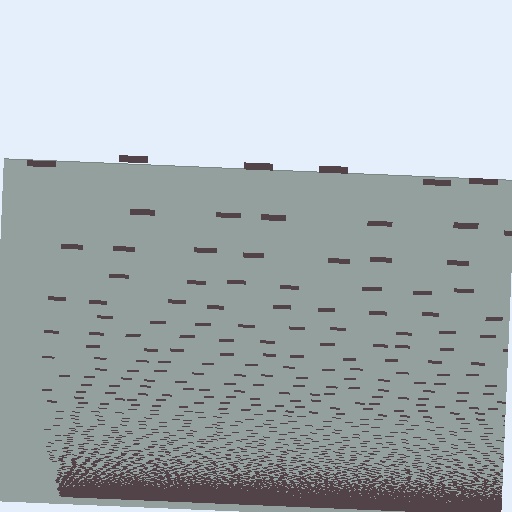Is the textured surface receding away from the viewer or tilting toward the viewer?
The surface appears to tilt toward the viewer. Texture elements get larger and sparser toward the top.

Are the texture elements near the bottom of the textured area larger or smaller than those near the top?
Smaller. The gradient is inverted — elements near the bottom are smaller and denser.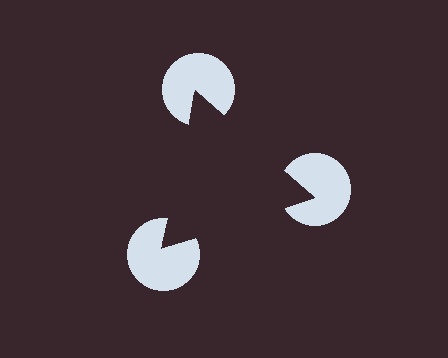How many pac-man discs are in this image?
There are 3 — one at each vertex of the illusory triangle.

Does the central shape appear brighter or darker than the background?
It typically appears slightly darker than the background, even though no actual brightness change is drawn.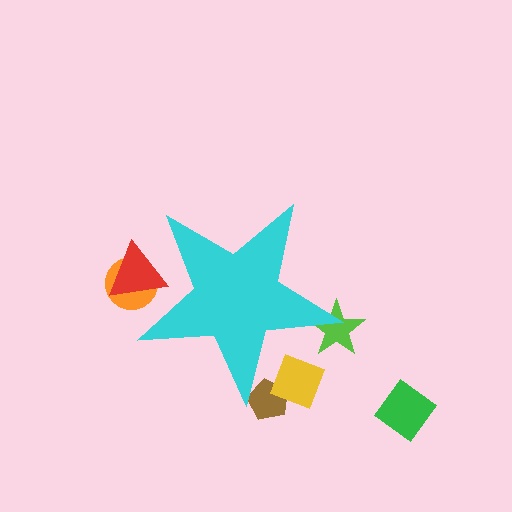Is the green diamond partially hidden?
No, the green diamond is fully visible.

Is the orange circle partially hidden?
Yes, the orange circle is partially hidden behind the cyan star.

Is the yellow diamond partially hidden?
Yes, the yellow diamond is partially hidden behind the cyan star.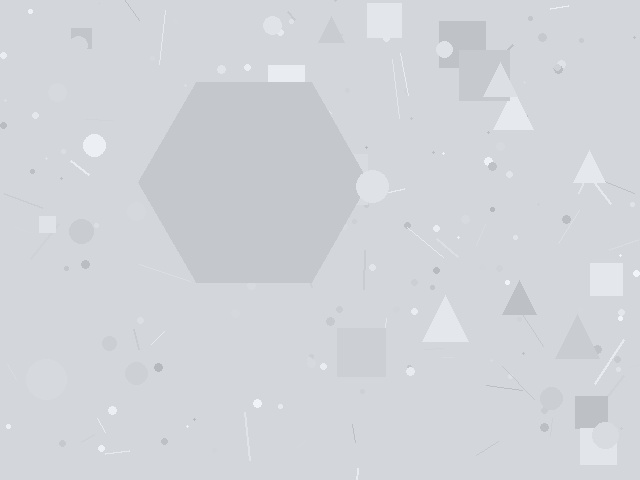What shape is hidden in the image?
A hexagon is hidden in the image.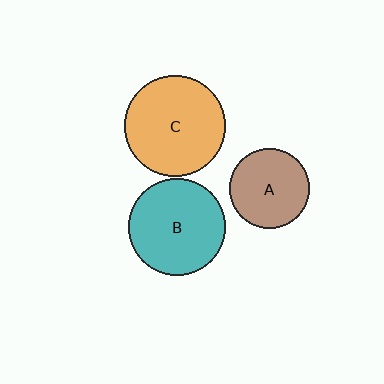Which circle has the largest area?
Circle C (orange).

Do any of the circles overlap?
No, none of the circles overlap.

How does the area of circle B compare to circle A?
Approximately 1.5 times.